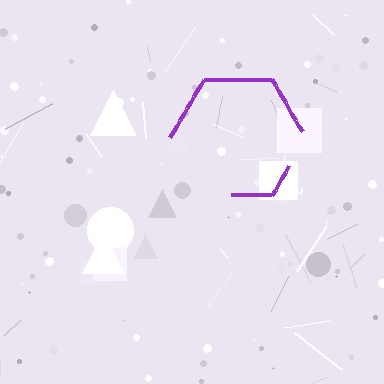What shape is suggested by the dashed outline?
The dashed outline suggests a hexagon.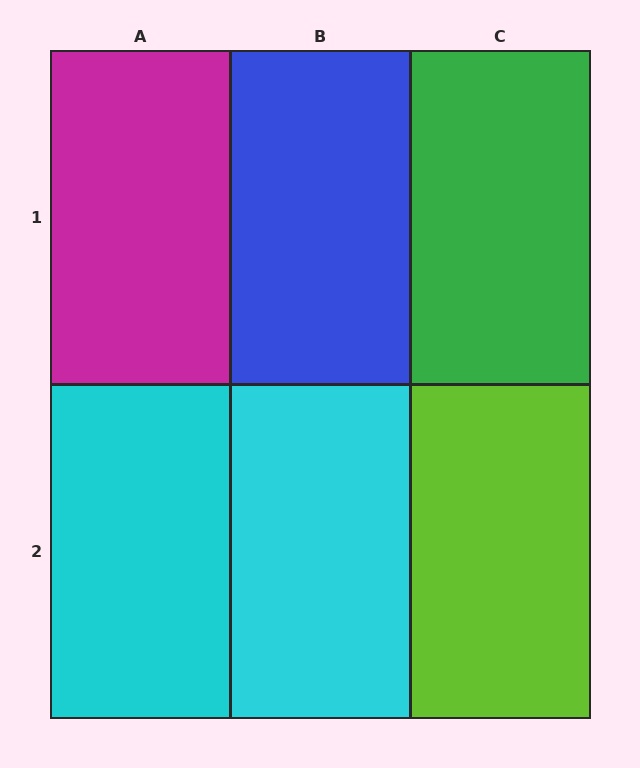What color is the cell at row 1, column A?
Magenta.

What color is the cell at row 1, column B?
Blue.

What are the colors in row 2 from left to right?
Cyan, cyan, lime.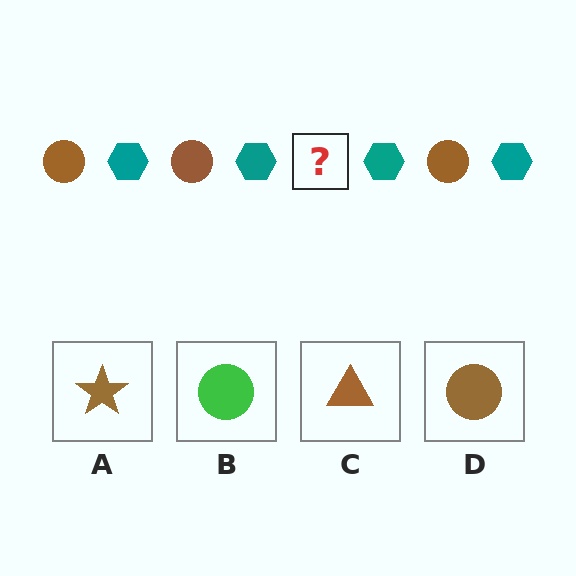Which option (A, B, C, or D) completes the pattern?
D.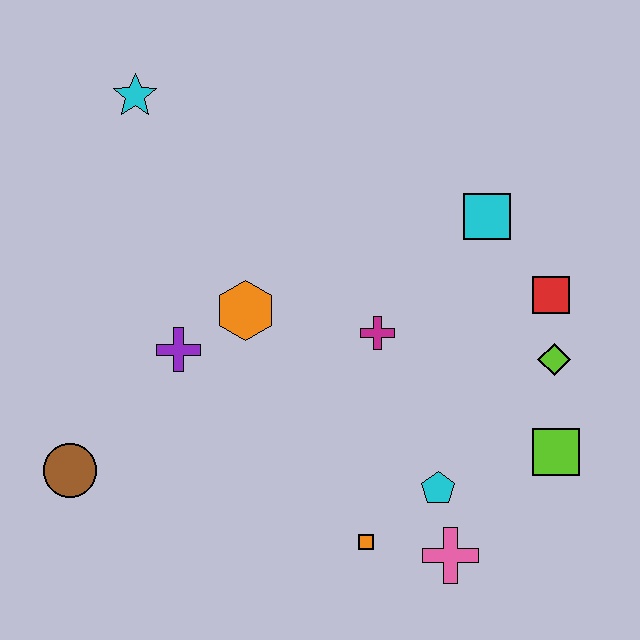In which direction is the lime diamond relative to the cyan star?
The lime diamond is to the right of the cyan star.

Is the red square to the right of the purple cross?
Yes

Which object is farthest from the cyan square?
The brown circle is farthest from the cyan square.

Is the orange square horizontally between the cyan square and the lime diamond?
No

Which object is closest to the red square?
The lime diamond is closest to the red square.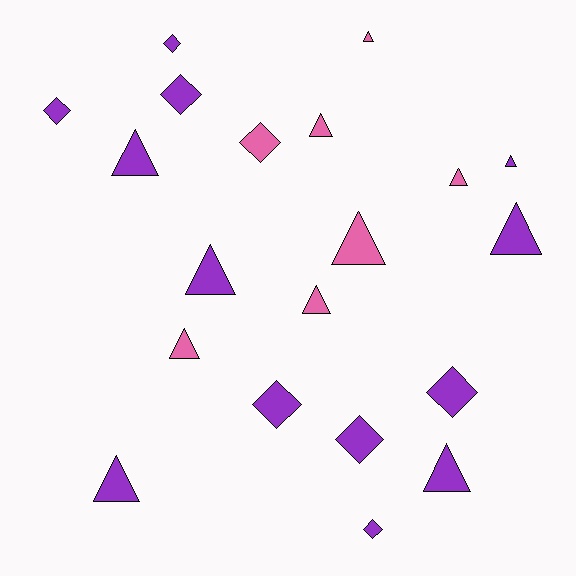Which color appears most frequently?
Purple, with 13 objects.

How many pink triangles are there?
There are 6 pink triangles.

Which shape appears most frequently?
Triangle, with 12 objects.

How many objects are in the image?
There are 20 objects.